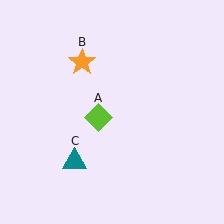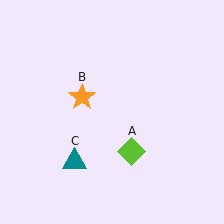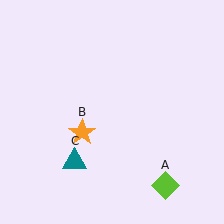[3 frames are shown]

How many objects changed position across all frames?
2 objects changed position: lime diamond (object A), orange star (object B).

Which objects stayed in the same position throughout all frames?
Teal triangle (object C) remained stationary.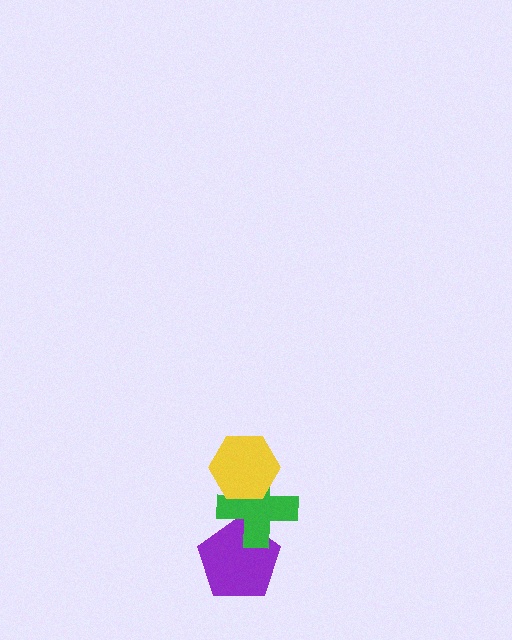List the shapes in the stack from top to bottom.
From top to bottom: the yellow hexagon, the green cross, the purple pentagon.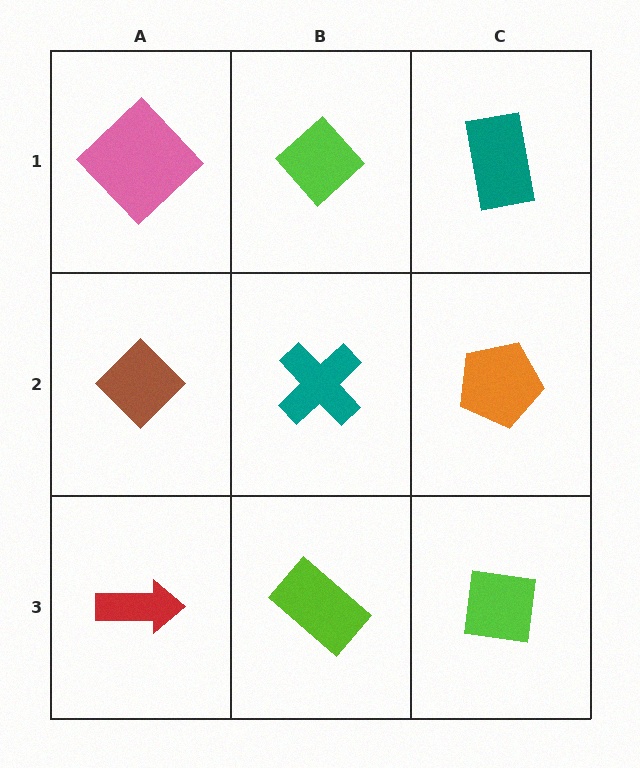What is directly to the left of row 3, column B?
A red arrow.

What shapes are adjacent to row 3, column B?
A teal cross (row 2, column B), a red arrow (row 3, column A), a lime square (row 3, column C).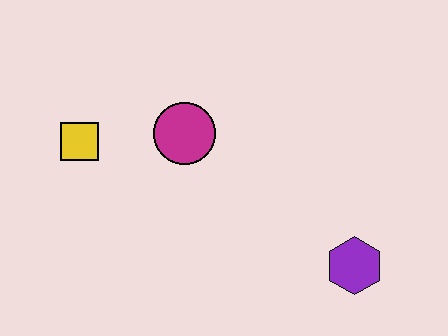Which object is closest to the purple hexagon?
The magenta circle is closest to the purple hexagon.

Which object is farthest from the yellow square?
The purple hexagon is farthest from the yellow square.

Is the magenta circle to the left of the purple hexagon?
Yes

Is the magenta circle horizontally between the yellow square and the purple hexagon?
Yes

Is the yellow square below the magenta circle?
Yes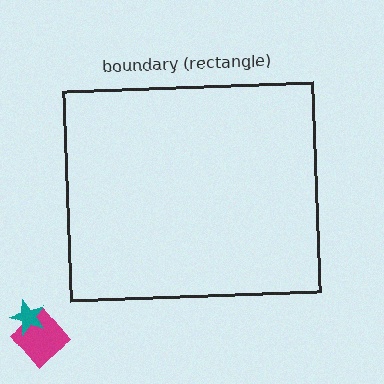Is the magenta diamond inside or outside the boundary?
Outside.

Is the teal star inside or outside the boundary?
Outside.